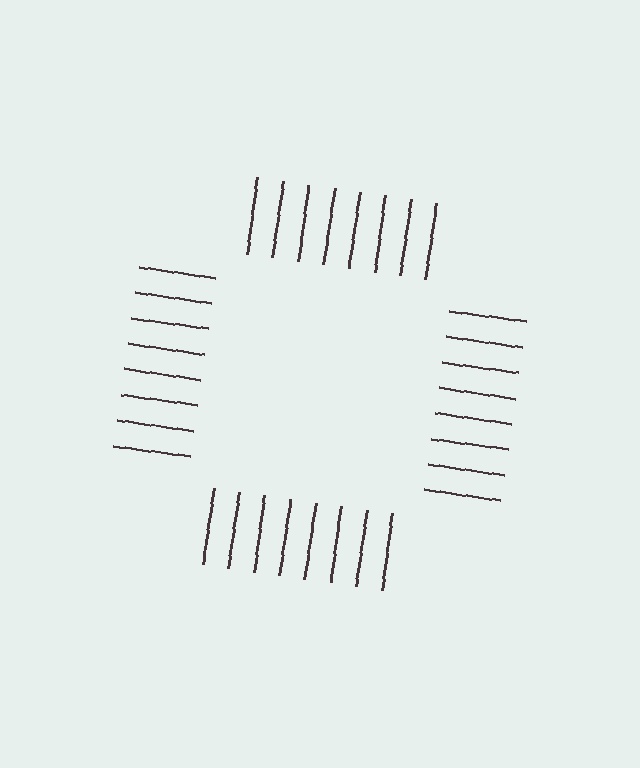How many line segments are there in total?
32 — 8 along each of the 4 edges.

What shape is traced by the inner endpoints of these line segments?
An illusory square — the line segments terminate on its edges but no continuous stroke is drawn.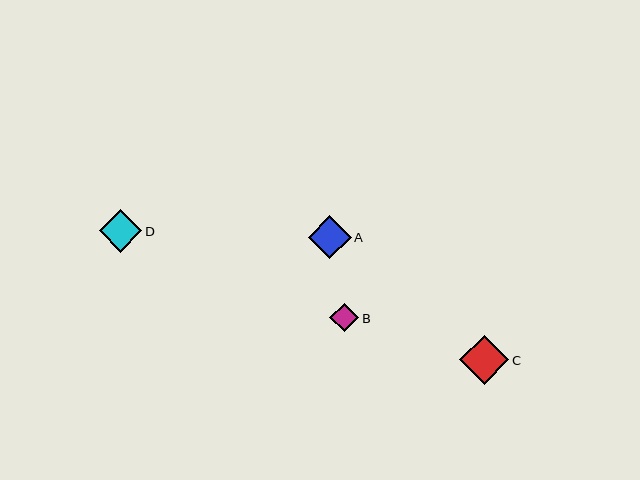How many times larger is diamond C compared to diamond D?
Diamond C is approximately 1.2 times the size of diamond D.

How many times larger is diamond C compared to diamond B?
Diamond C is approximately 1.7 times the size of diamond B.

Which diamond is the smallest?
Diamond B is the smallest with a size of approximately 29 pixels.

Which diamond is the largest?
Diamond C is the largest with a size of approximately 49 pixels.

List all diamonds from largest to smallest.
From largest to smallest: C, A, D, B.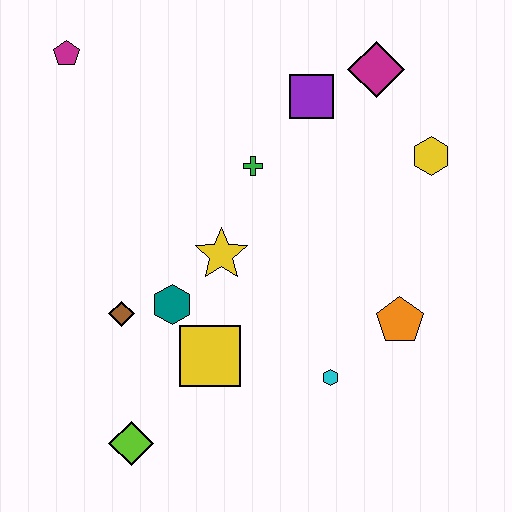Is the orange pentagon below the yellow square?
No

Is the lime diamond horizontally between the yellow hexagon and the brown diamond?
Yes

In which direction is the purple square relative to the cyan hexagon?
The purple square is above the cyan hexagon.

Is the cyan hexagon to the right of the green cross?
Yes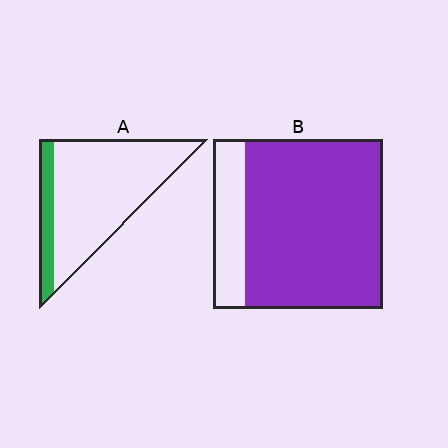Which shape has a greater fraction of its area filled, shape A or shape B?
Shape B.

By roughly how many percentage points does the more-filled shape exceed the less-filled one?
By roughly 65 percentage points (B over A).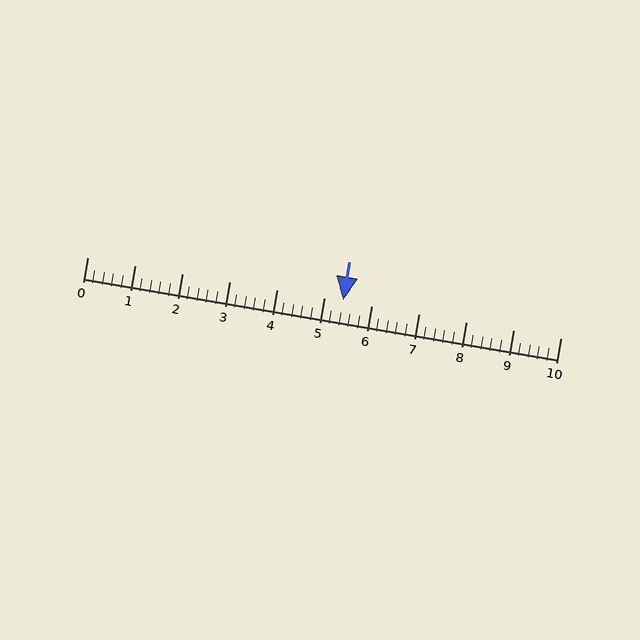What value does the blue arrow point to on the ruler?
The blue arrow points to approximately 5.4.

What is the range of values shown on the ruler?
The ruler shows values from 0 to 10.